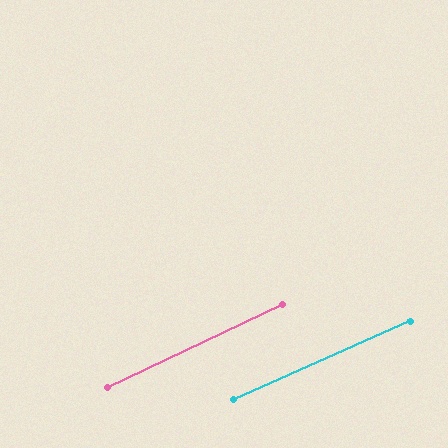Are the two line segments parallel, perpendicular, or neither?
Parallel — their directions differ by only 1.3°.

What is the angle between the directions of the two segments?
Approximately 1 degree.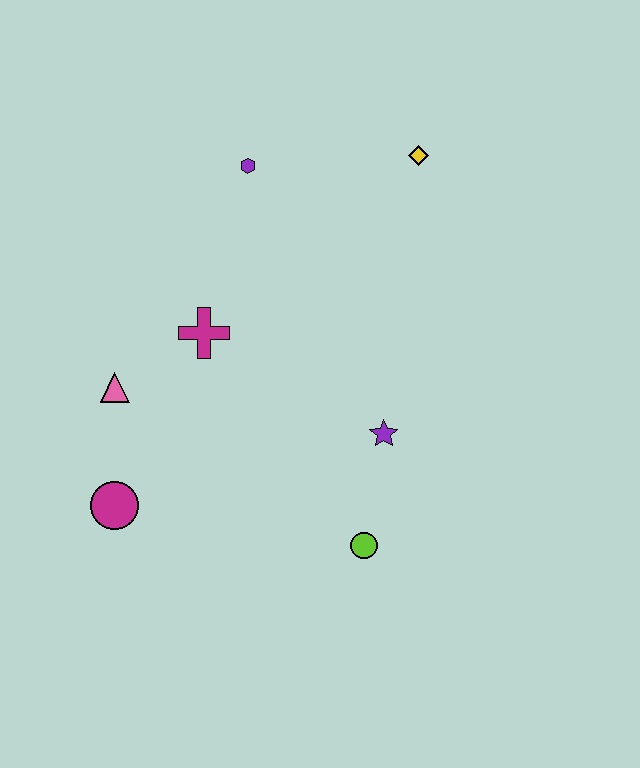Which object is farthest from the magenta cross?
The yellow diamond is farthest from the magenta cross.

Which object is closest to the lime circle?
The purple star is closest to the lime circle.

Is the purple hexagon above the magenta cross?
Yes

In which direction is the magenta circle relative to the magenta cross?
The magenta circle is below the magenta cross.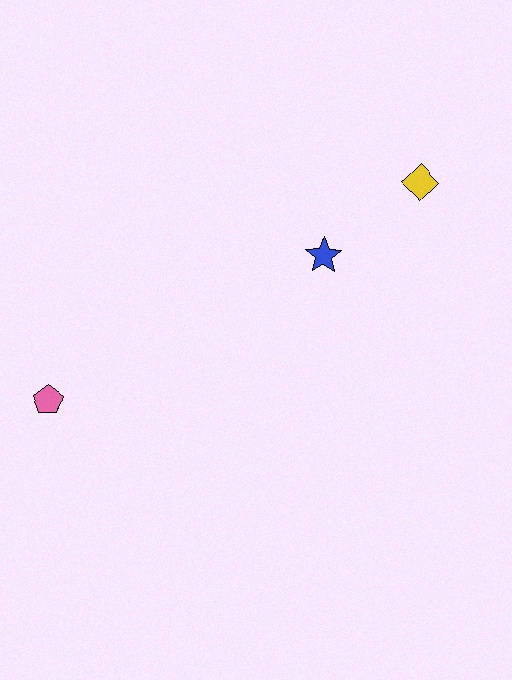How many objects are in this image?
There are 3 objects.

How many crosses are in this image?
There are no crosses.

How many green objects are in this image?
There are no green objects.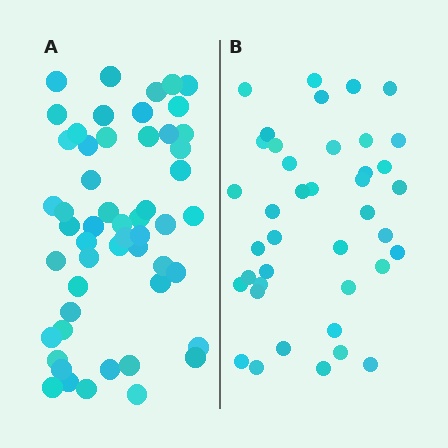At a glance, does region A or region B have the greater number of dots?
Region A (the left region) has more dots.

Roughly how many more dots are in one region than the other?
Region A has approximately 15 more dots than region B.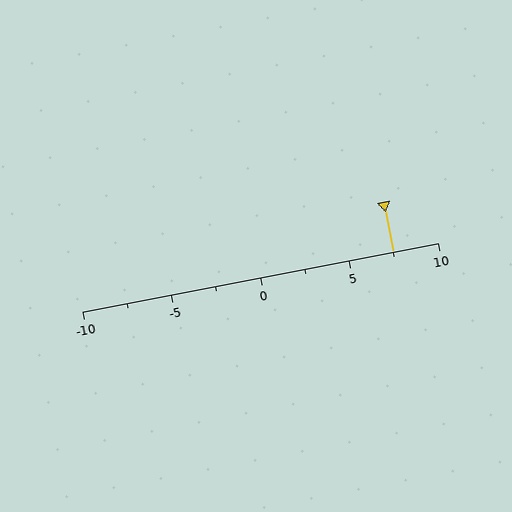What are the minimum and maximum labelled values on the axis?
The axis runs from -10 to 10.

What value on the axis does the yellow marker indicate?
The marker indicates approximately 7.5.